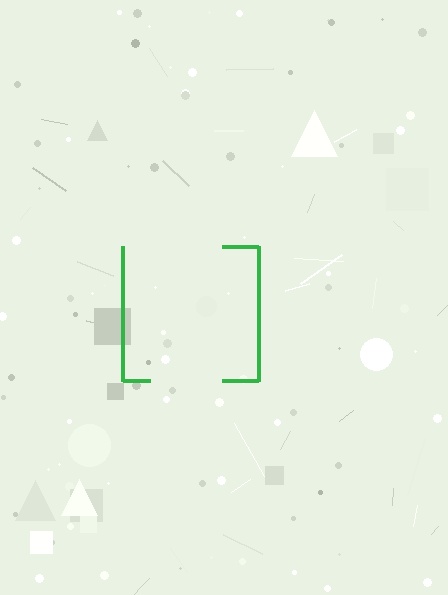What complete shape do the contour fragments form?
The contour fragments form a square.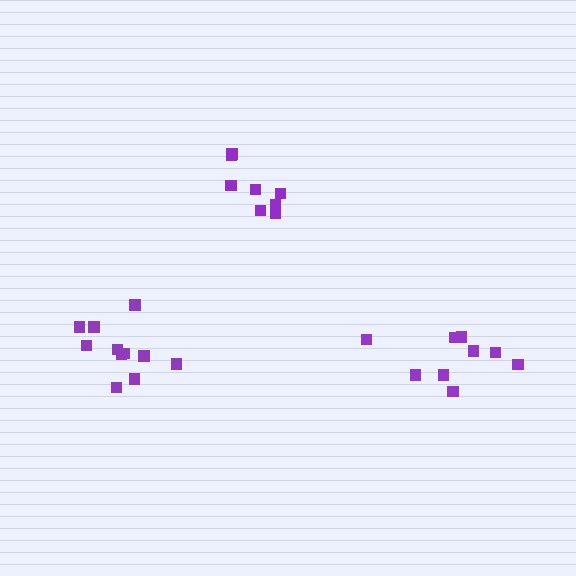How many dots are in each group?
Group 1: 8 dots, Group 2: 9 dots, Group 3: 11 dots (28 total).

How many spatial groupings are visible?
There are 3 spatial groupings.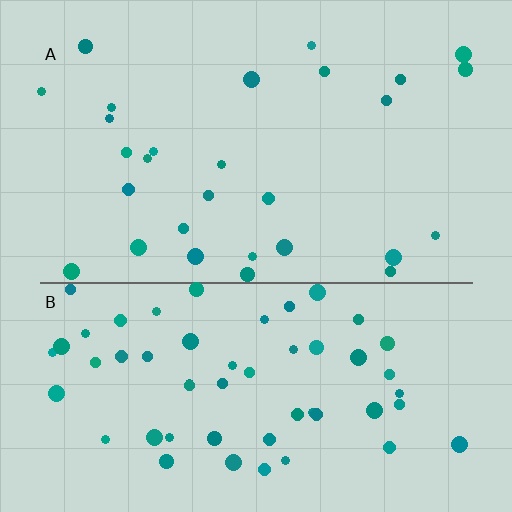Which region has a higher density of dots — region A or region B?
B (the bottom).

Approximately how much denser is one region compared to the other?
Approximately 2.0× — region B over region A.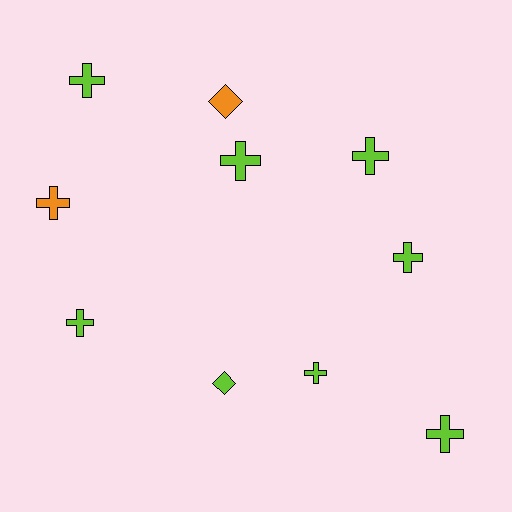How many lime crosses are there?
There are 7 lime crosses.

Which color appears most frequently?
Lime, with 8 objects.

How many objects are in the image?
There are 10 objects.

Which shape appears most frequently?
Cross, with 8 objects.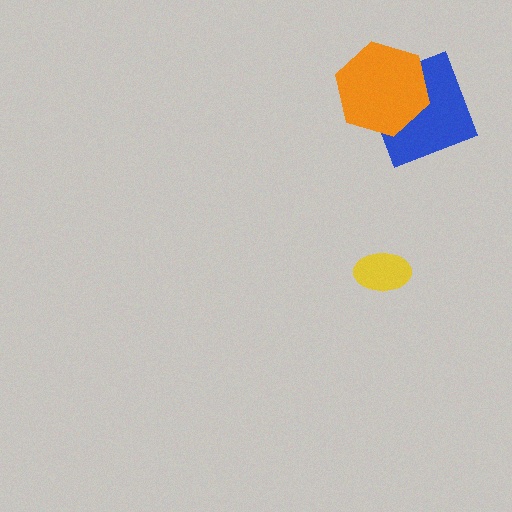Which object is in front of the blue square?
The orange hexagon is in front of the blue square.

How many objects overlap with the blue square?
1 object overlaps with the blue square.